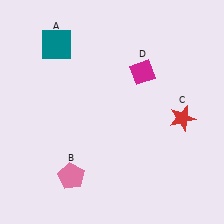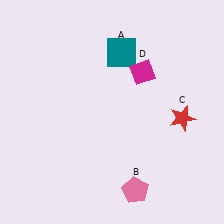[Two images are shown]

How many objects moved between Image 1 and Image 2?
2 objects moved between the two images.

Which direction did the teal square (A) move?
The teal square (A) moved right.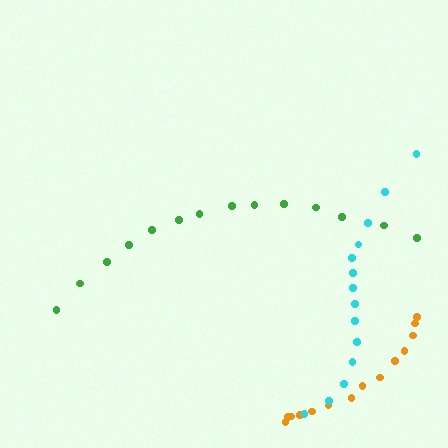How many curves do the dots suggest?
There are 3 distinct paths.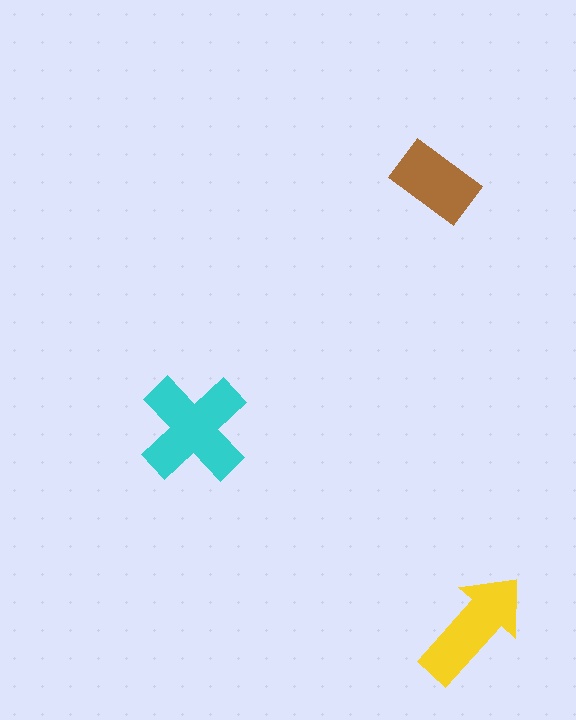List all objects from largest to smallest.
The cyan cross, the yellow arrow, the brown rectangle.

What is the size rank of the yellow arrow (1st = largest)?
2nd.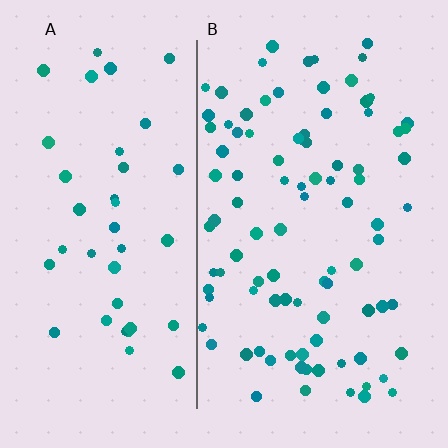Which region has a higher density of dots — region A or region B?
B (the right).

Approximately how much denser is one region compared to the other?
Approximately 2.2× — region B over region A.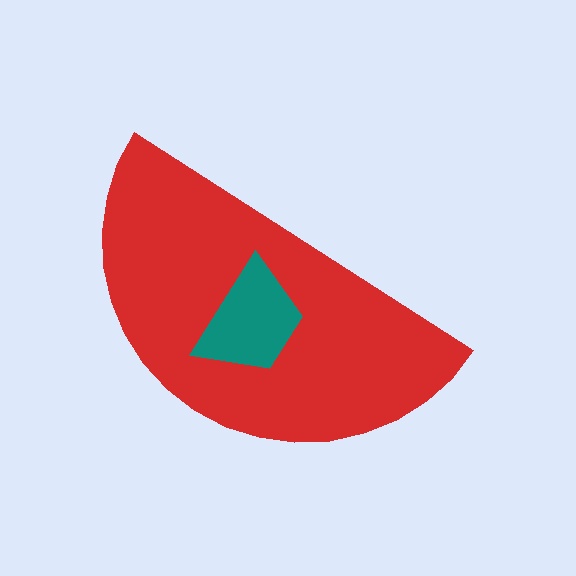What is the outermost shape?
The red semicircle.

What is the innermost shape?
The teal trapezoid.